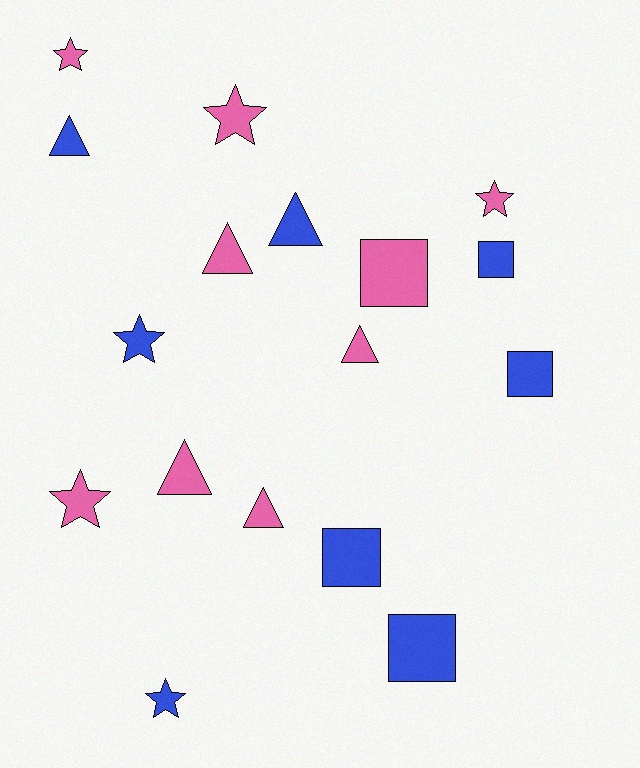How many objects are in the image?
There are 17 objects.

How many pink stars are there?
There are 4 pink stars.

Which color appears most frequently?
Pink, with 9 objects.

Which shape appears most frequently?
Star, with 6 objects.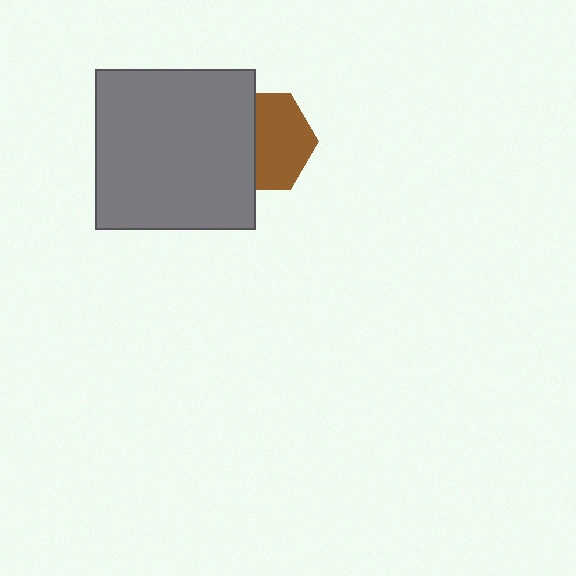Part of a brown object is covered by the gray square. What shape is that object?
It is a hexagon.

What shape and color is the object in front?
The object in front is a gray square.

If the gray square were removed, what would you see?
You would see the complete brown hexagon.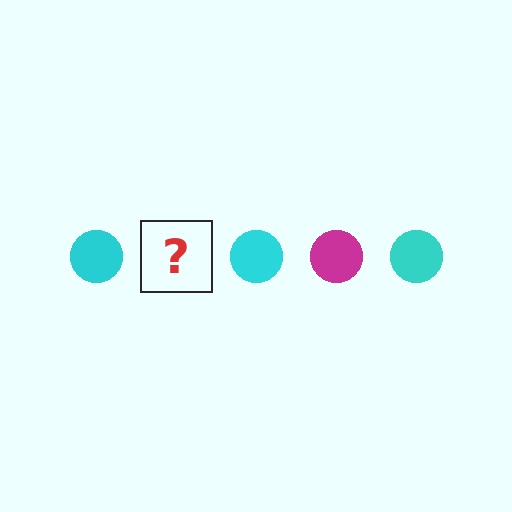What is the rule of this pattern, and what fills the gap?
The rule is that the pattern cycles through cyan, magenta circles. The gap should be filled with a magenta circle.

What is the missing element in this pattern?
The missing element is a magenta circle.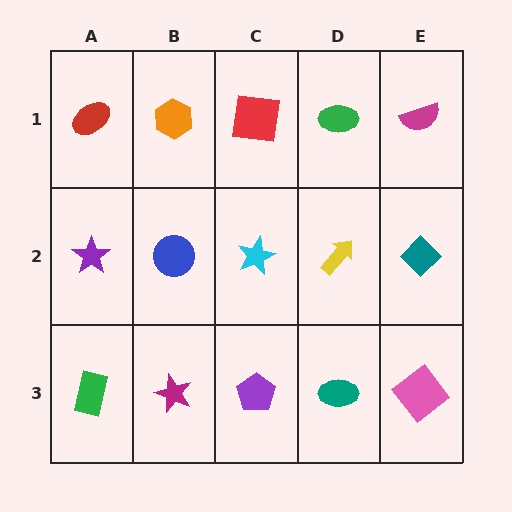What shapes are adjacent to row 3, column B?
A blue circle (row 2, column B), a green rectangle (row 3, column A), a purple pentagon (row 3, column C).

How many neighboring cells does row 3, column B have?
3.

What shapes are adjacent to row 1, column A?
A purple star (row 2, column A), an orange hexagon (row 1, column B).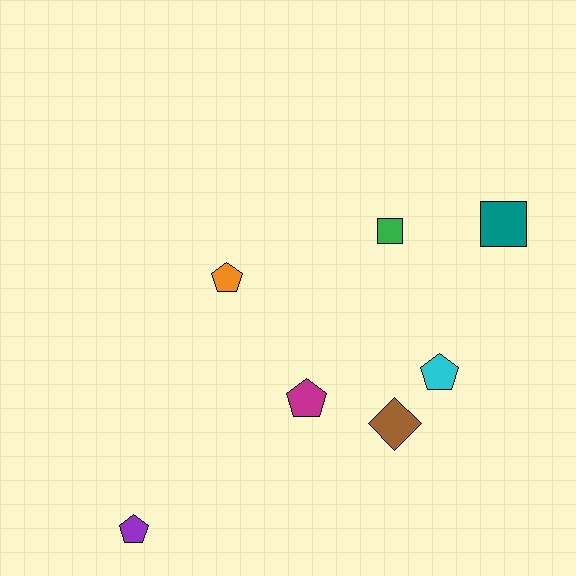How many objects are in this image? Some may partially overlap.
There are 7 objects.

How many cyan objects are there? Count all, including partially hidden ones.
There is 1 cyan object.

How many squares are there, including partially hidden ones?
There are 2 squares.